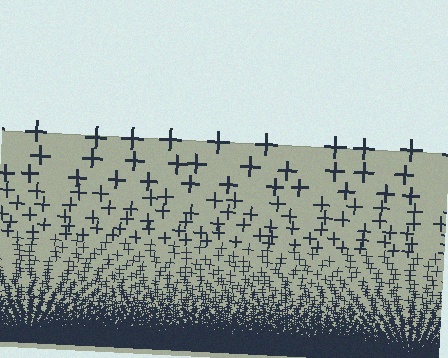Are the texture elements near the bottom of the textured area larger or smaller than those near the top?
Smaller. The gradient is inverted — elements near the bottom are smaller and denser.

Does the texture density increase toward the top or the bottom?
Density increases toward the bottom.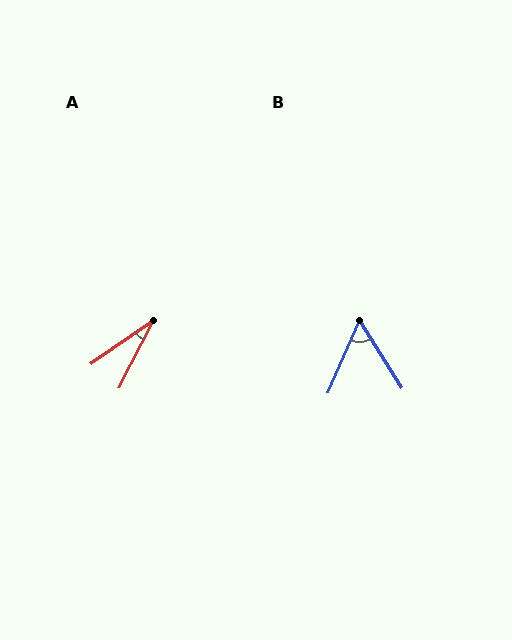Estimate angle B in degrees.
Approximately 56 degrees.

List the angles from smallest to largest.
A (27°), B (56°).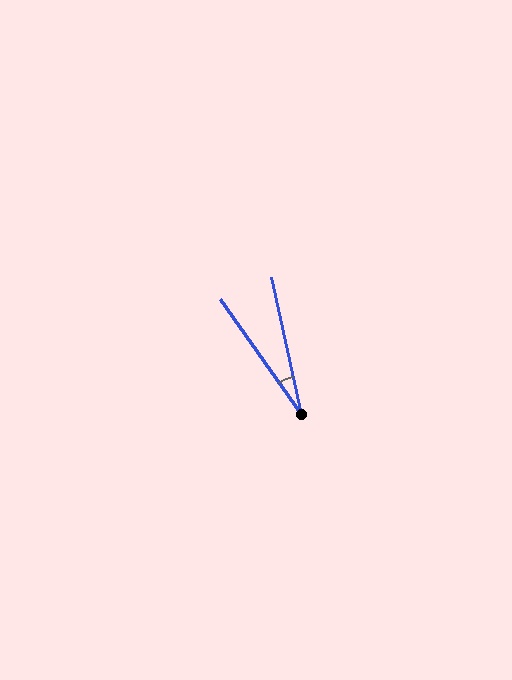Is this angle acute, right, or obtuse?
It is acute.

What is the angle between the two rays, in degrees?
Approximately 23 degrees.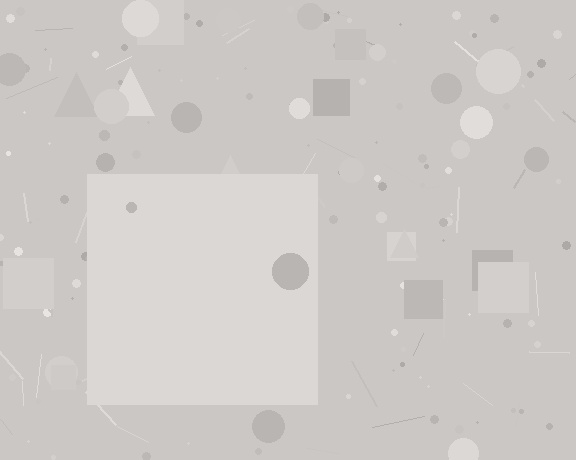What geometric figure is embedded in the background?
A square is embedded in the background.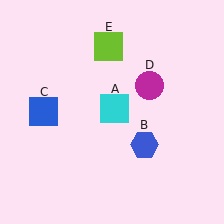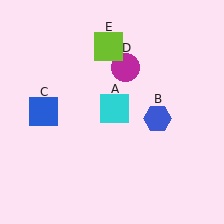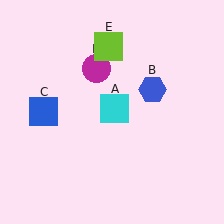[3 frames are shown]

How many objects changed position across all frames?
2 objects changed position: blue hexagon (object B), magenta circle (object D).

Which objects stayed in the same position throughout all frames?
Cyan square (object A) and blue square (object C) and lime square (object E) remained stationary.